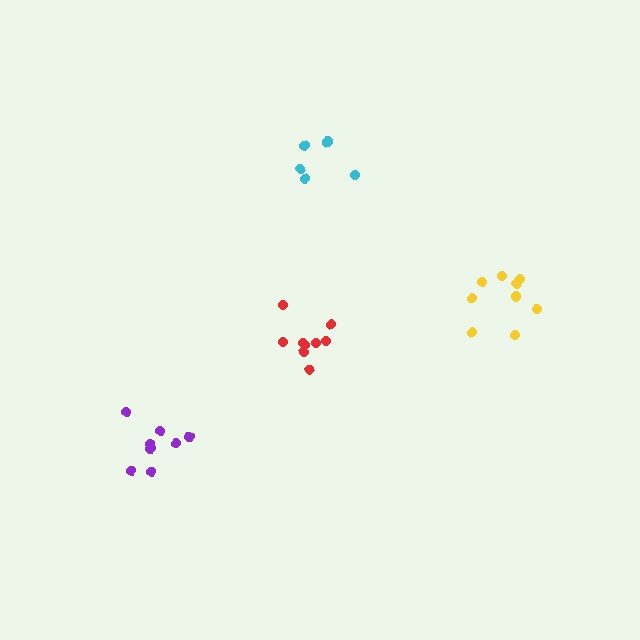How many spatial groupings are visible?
There are 4 spatial groupings.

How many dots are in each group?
Group 1: 5 dots, Group 2: 8 dots, Group 3: 9 dots, Group 4: 9 dots (31 total).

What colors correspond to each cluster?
The clusters are colored: cyan, purple, red, yellow.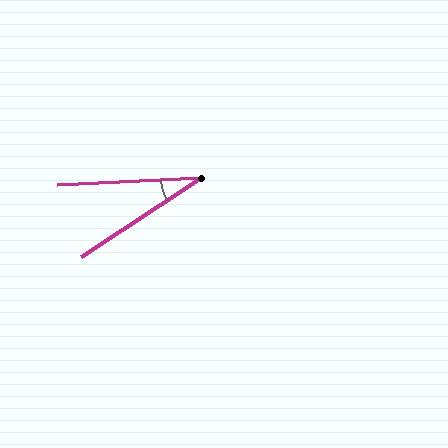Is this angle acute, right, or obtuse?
It is acute.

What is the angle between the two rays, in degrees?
Approximately 31 degrees.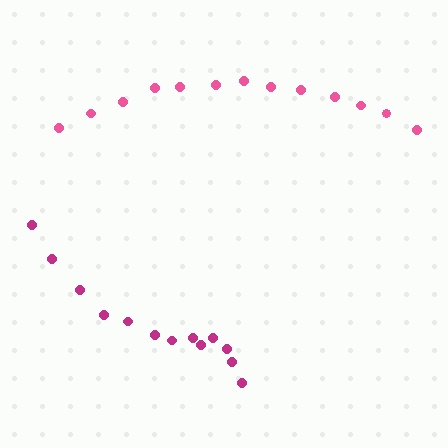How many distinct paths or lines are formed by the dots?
There are 2 distinct paths.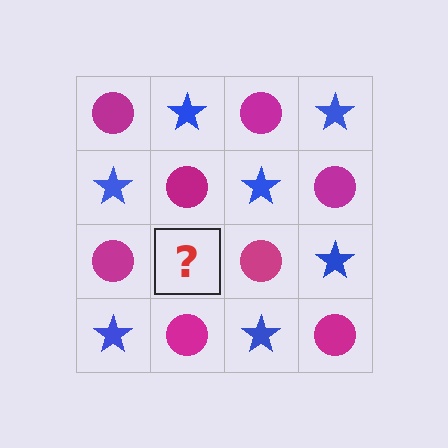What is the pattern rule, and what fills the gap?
The rule is that it alternates magenta circle and blue star in a checkerboard pattern. The gap should be filled with a blue star.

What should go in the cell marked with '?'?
The missing cell should contain a blue star.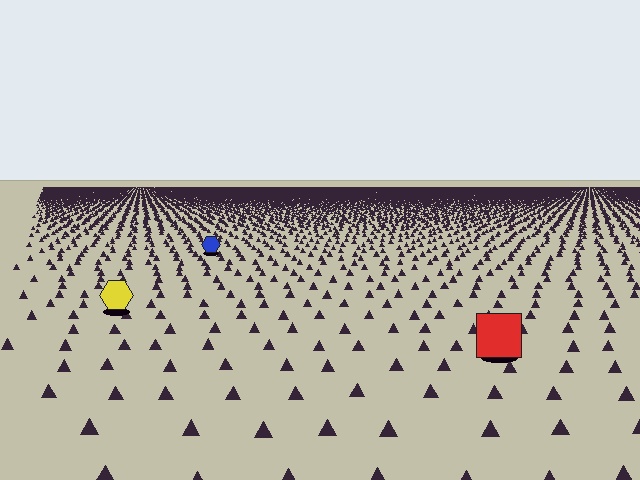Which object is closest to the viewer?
The red square is closest. The texture marks near it are larger and more spread out.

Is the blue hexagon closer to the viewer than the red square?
No. The red square is closer — you can tell from the texture gradient: the ground texture is coarser near it.